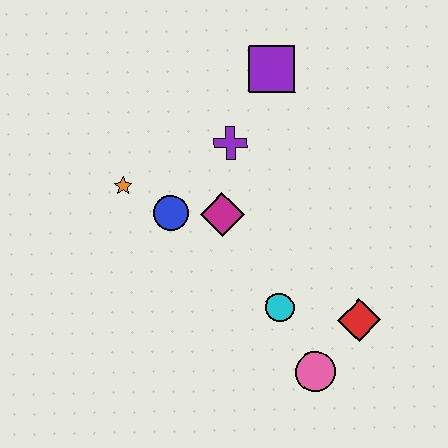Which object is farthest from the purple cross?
The pink circle is farthest from the purple cross.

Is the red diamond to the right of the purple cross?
Yes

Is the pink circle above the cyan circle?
No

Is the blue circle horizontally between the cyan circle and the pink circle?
No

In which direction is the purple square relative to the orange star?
The purple square is to the right of the orange star.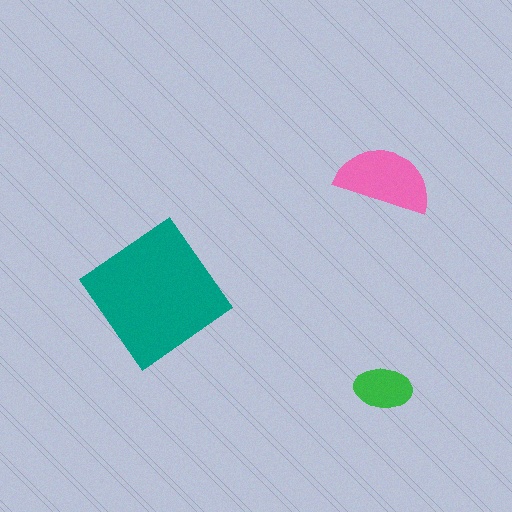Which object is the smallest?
The green ellipse.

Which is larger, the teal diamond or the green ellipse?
The teal diamond.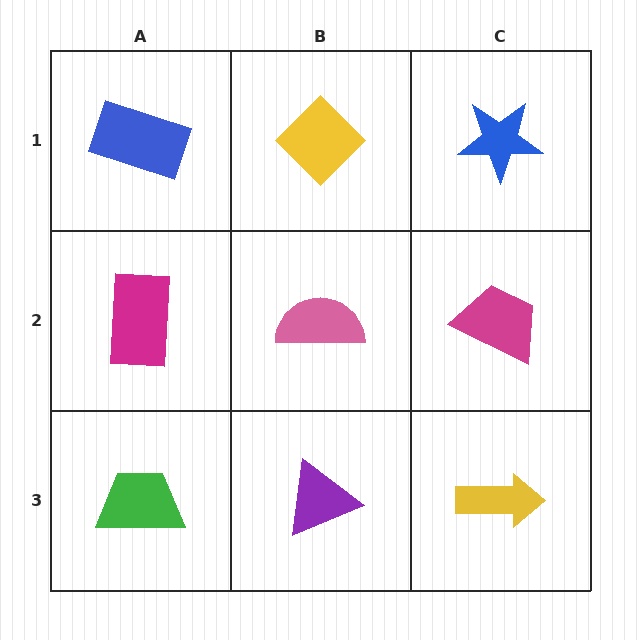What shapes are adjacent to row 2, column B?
A yellow diamond (row 1, column B), a purple triangle (row 3, column B), a magenta rectangle (row 2, column A), a magenta trapezoid (row 2, column C).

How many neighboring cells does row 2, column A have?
3.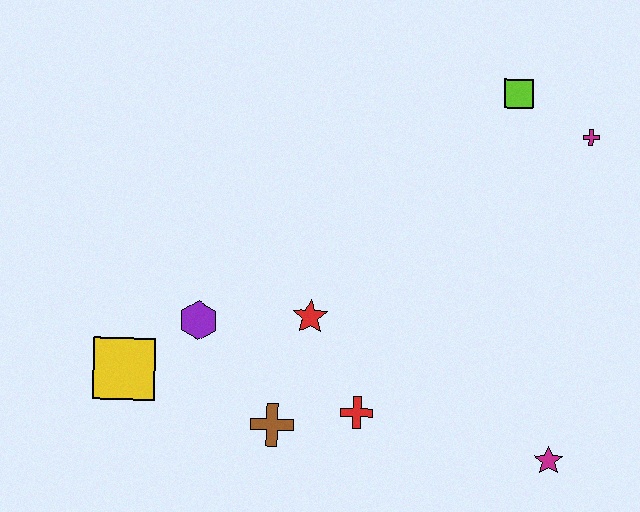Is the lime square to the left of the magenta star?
Yes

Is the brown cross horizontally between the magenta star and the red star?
No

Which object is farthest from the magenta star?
The yellow square is farthest from the magenta star.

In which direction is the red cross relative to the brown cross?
The red cross is to the right of the brown cross.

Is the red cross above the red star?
No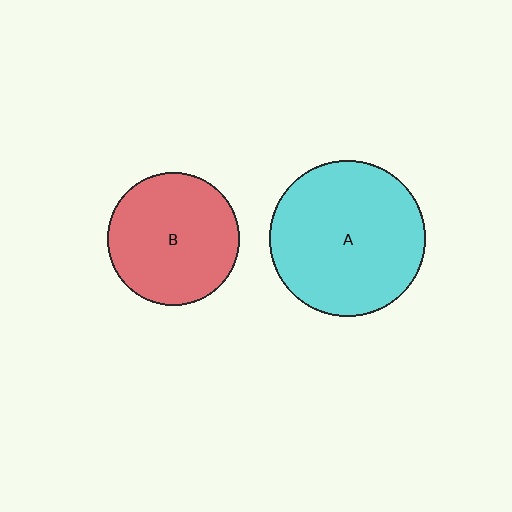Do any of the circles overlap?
No, none of the circles overlap.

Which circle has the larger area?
Circle A (cyan).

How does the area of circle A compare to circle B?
Approximately 1.4 times.